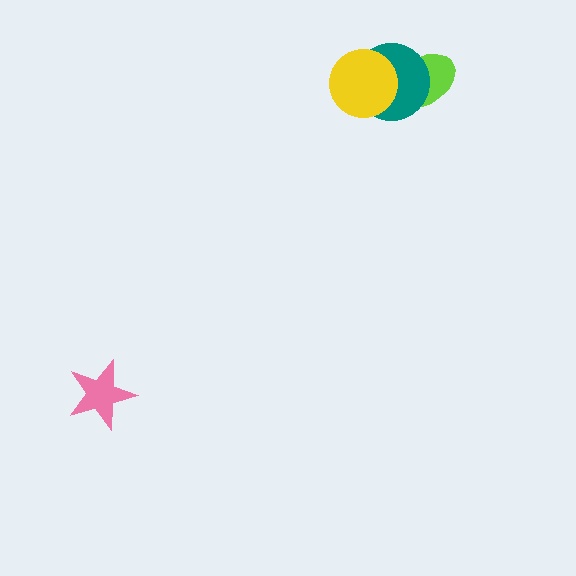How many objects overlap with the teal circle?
2 objects overlap with the teal circle.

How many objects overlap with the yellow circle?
2 objects overlap with the yellow circle.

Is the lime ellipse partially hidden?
Yes, it is partially covered by another shape.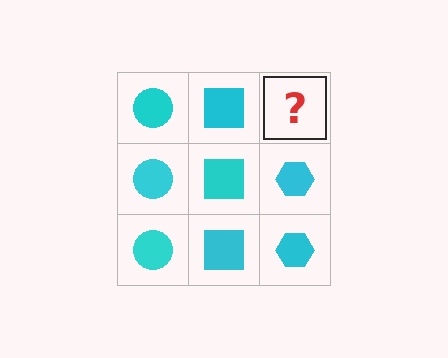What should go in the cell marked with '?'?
The missing cell should contain a cyan hexagon.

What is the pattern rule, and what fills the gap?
The rule is that each column has a consistent shape. The gap should be filled with a cyan hexagon.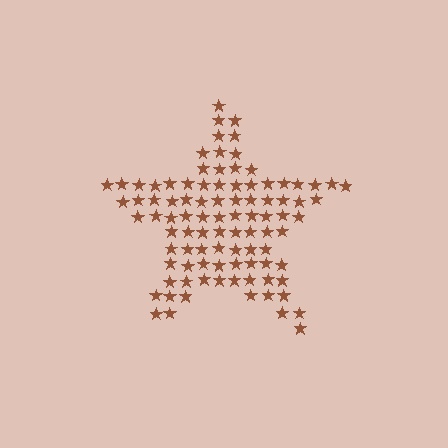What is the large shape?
The large shape is a star.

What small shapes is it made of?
It is made of small stars.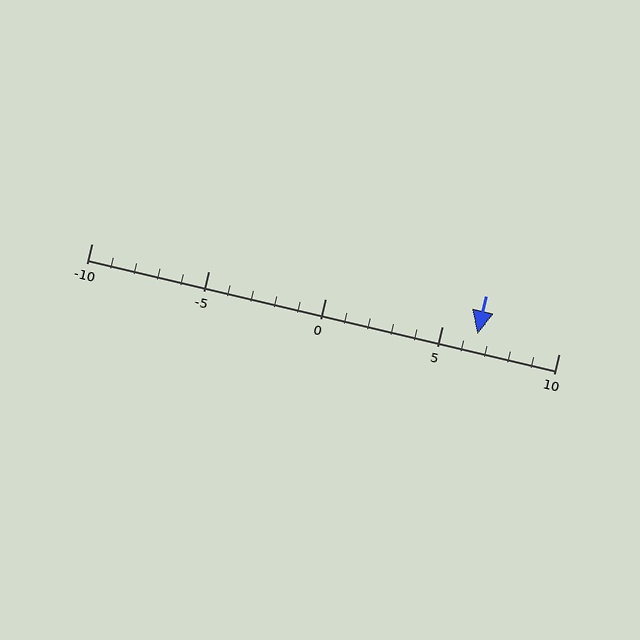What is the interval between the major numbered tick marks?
The major tick marks are spaced 5 units apart.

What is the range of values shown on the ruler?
The ruler shows values from -10 to 10.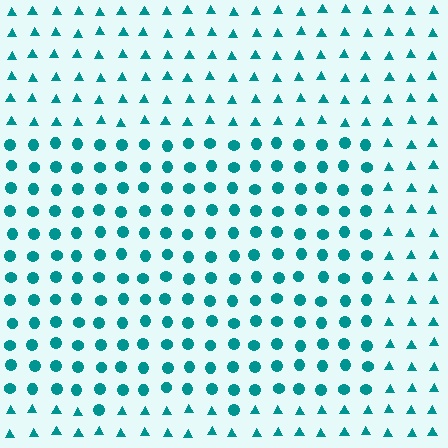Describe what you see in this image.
The image is filled with small teal elements arranged in a uniform grid. A rectangle-shaped region contains circles, while the surrounding area contains triangles. The boundary is defined purely by the change in element shape.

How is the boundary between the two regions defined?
The boundary is defined by a change in element shape: circles inside vs. triangles outside. All elements share the same color and spacing.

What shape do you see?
I see a rectangle.